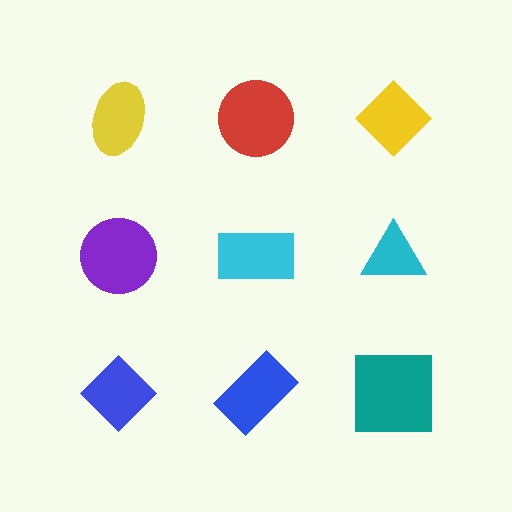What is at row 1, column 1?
A yellow ellipse.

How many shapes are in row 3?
3 shapes.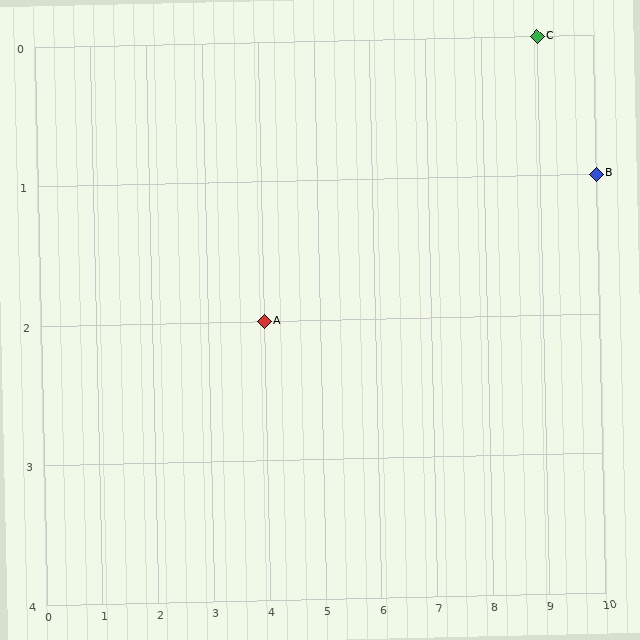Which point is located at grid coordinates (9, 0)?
Point C is at (9, 0).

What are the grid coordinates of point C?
Point C is at grid coordinates (9, 0).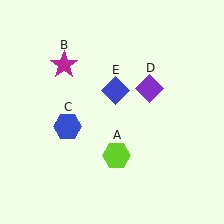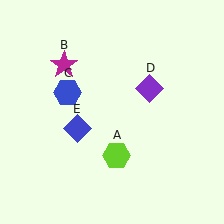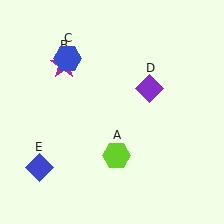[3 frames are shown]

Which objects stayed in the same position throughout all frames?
Lime hexagon (object A) and magenta star (object B) and purple diamond (object D) remained stationary.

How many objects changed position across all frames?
2 objects changed position: blue hexagon (object C), blue diamond (object E).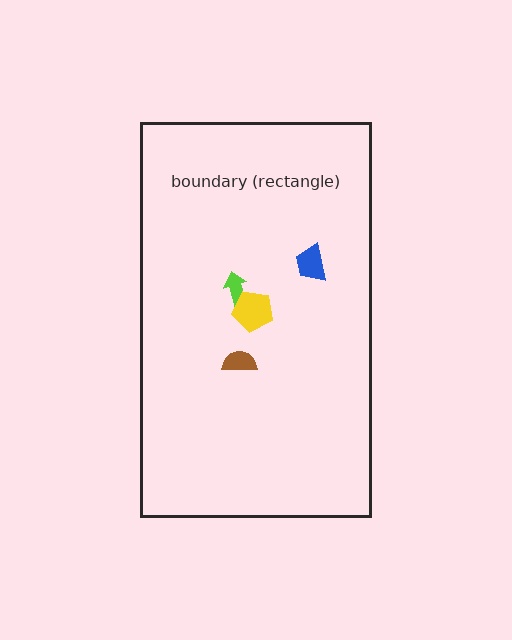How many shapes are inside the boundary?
4 inside, 0 outside.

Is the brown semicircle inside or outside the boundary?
Inside.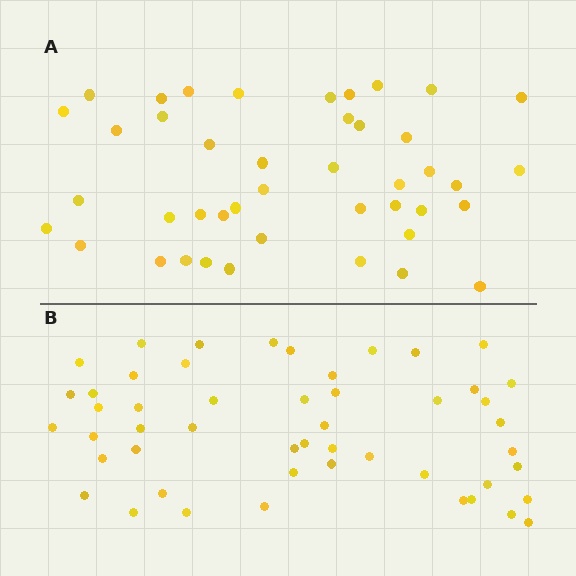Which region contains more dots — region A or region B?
Region B (the bottom region) has more dots.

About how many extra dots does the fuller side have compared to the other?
Region B has roughly 8 or so more dots than region A.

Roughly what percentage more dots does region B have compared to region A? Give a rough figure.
About 15% more.